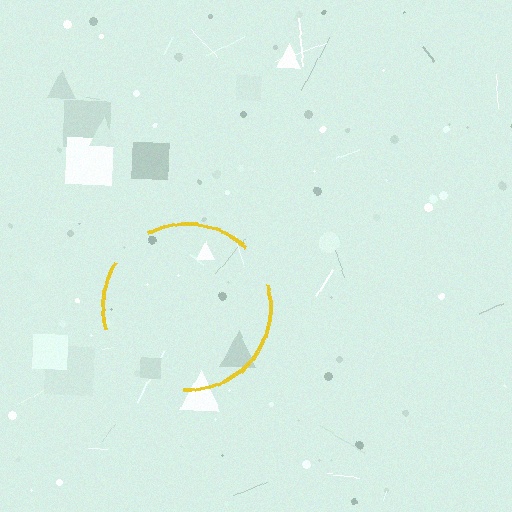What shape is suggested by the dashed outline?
The dashed outline suggests a circle.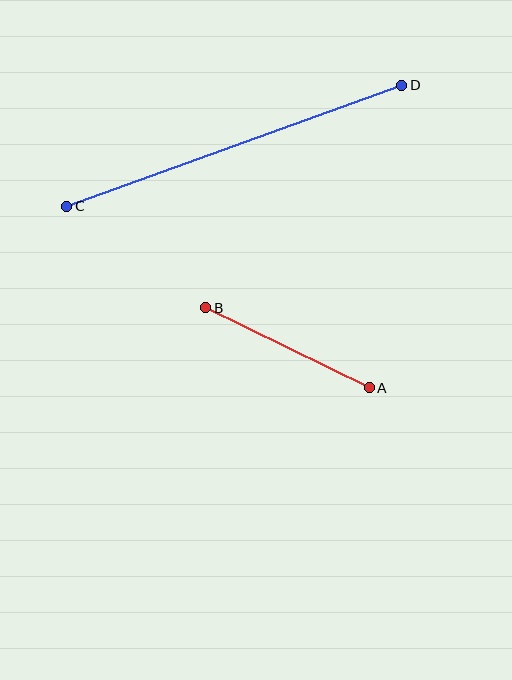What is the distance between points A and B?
The distance is approximately 182 pixels.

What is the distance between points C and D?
The distance is approximately 356 pixels.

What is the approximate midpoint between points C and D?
The midpoint is at approximately (234, 146) pixels.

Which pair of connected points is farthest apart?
Points C and D are farthest apart.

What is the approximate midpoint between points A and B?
The midpoint is at approximately (287, 348) pixels.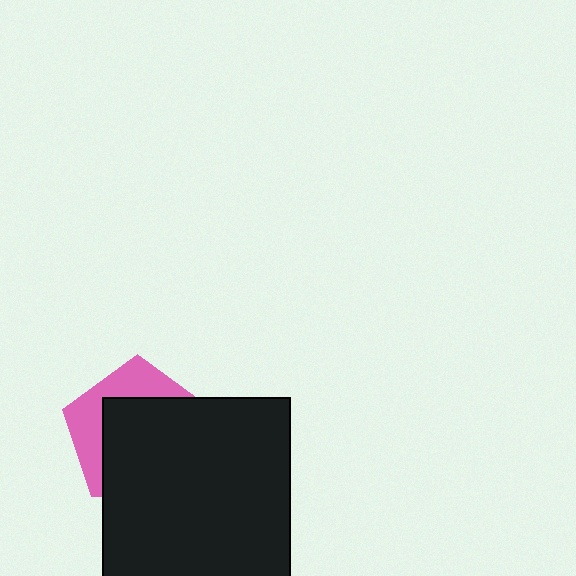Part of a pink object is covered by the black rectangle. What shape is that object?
It is a pentagon.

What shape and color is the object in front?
The object in front is a black rectangle.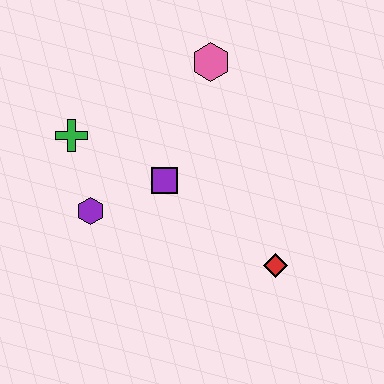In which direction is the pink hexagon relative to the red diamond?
The pink hexagon is above the red diamond.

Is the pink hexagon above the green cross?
Yes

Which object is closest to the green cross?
The purple hexagon is closest to the green cross.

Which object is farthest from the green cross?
The red diamond is farthest from the green cross.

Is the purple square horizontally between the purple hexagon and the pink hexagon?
Yes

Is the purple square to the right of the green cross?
Yes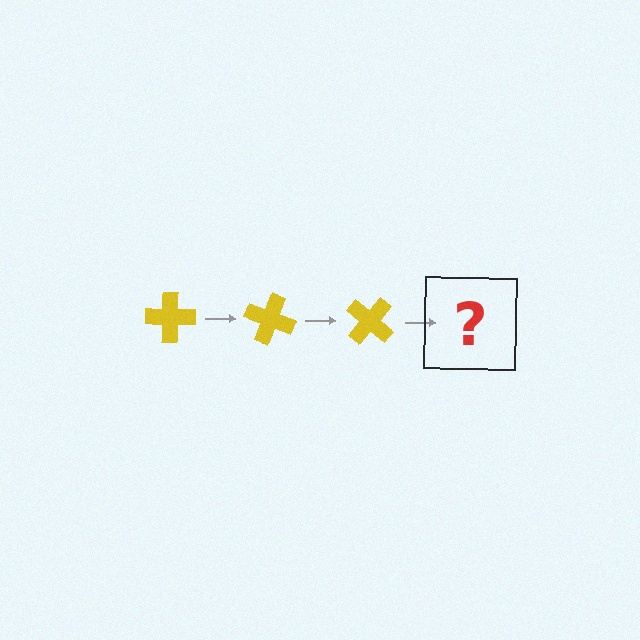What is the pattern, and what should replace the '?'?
The pattern is that the cross rotates 20 degrees each step. The '?' should be a yellow cross rotated 60 degrees.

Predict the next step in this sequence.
The next step is a yellow cross rotated 60 degrees.